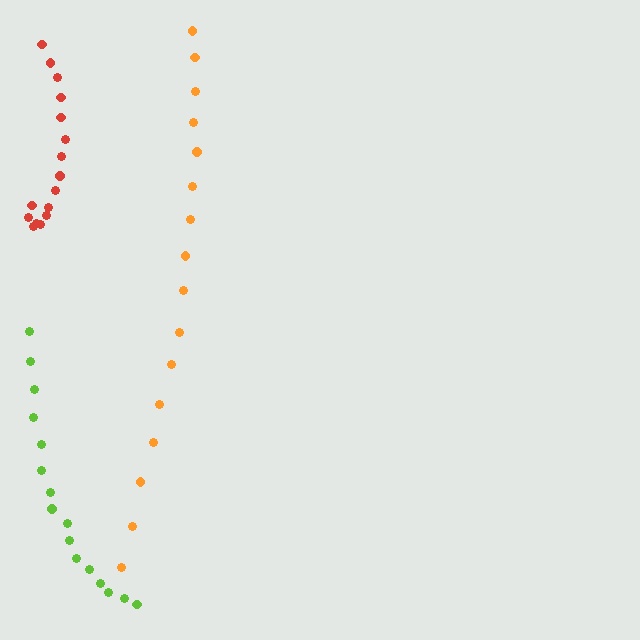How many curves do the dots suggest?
There are 3 distinct paths.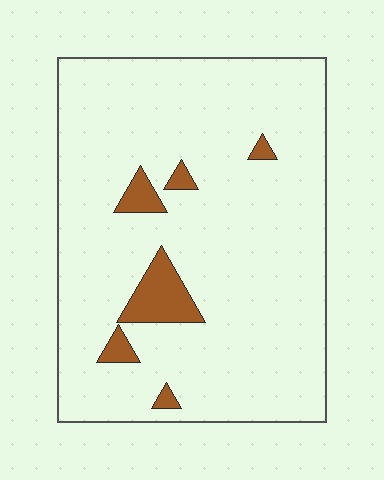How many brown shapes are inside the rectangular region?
6.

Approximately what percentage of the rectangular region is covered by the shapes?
Approximately 5%.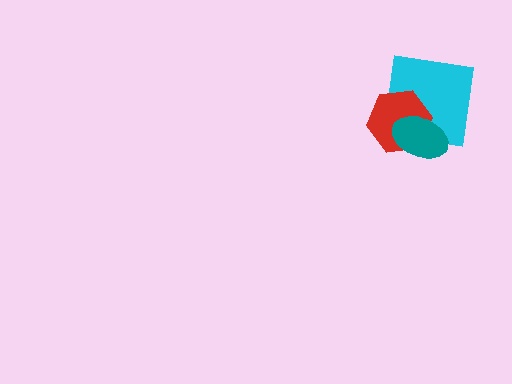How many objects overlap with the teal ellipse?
2 objects overlap with the teal ellipse.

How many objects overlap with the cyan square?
2 objects overlap with the cyan square.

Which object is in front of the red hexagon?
The teal ellipse is in front of the red hexagon.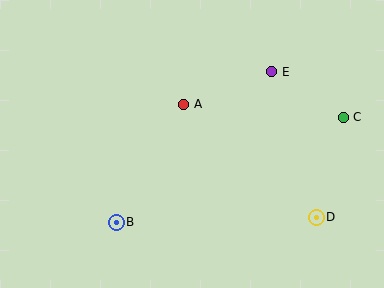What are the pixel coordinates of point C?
Point C is at (343, 117).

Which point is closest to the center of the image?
Point A at (184, 104) is closest to the center.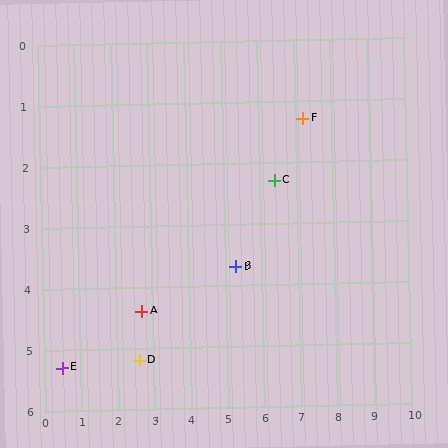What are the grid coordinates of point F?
Point F is at approximately (7.2, 1.3).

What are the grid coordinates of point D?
Point D is at approximately (2.6, 5.2).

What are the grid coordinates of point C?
Point C is at approximately (6.4, 2.3).